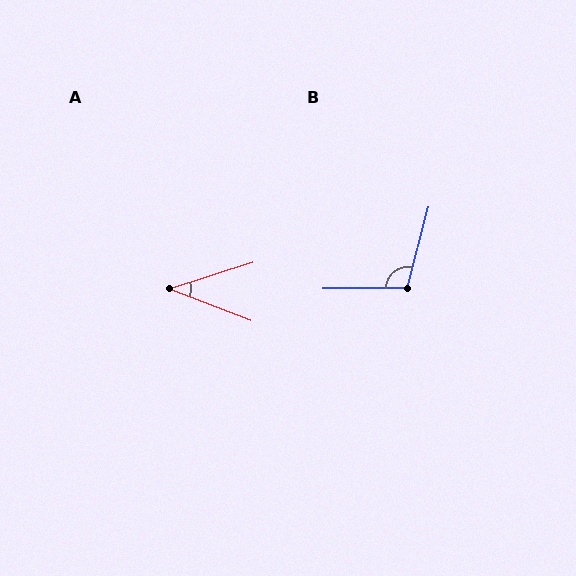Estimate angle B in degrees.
Approximately 105 degrees.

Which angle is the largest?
B, at approximately 105 degrees.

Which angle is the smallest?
A, at approximately 39 degrees.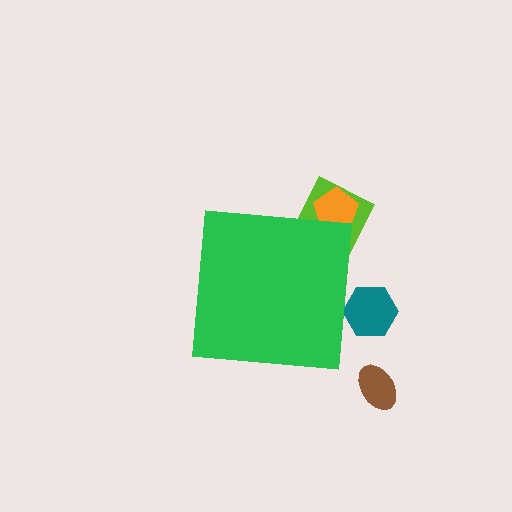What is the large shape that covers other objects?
A green square.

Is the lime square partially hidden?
Yes, the lime square is partially hidden behind the green square.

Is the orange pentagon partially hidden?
Yes, the orange pentagon is partially hidden behind the green square.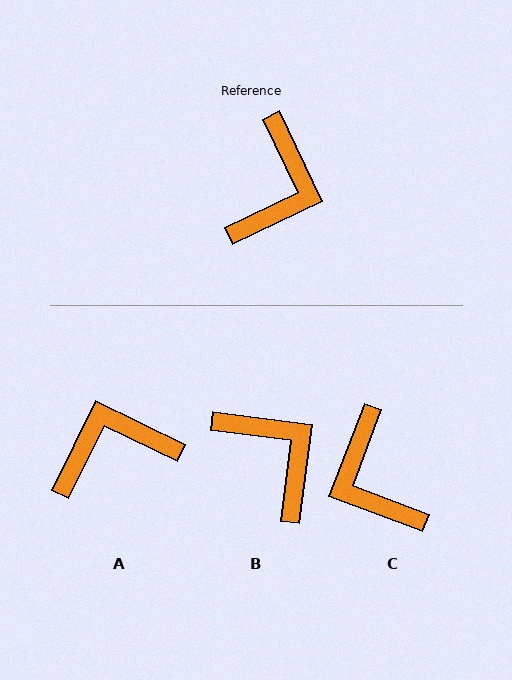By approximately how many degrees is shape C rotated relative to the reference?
Approximately 136 degrees clockwise.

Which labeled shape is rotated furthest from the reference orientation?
C, about 136 degrees away.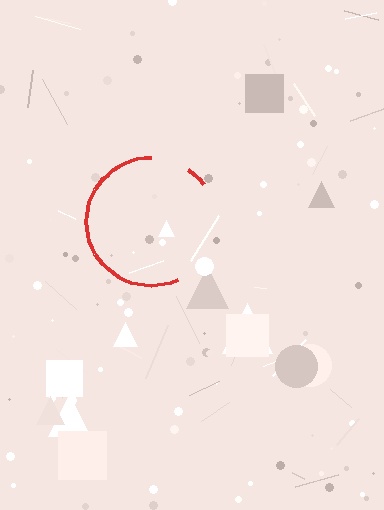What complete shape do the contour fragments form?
The contour fragments form a circle.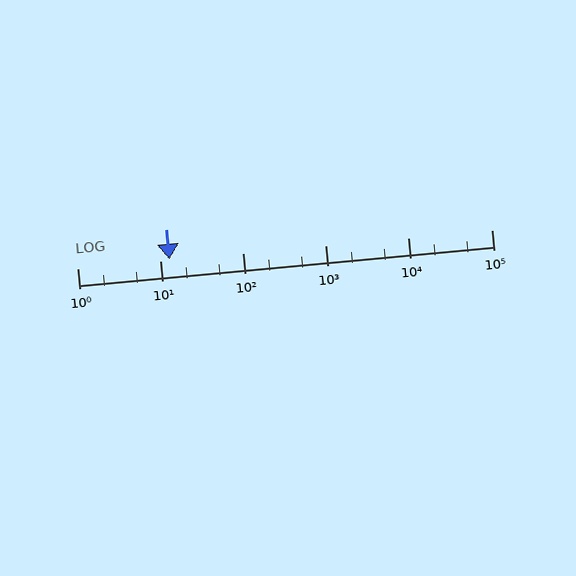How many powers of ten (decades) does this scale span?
The scale spans 5 decades, from 1 to 100000.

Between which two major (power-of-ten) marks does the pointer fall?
The pointer is between 10 and 100.